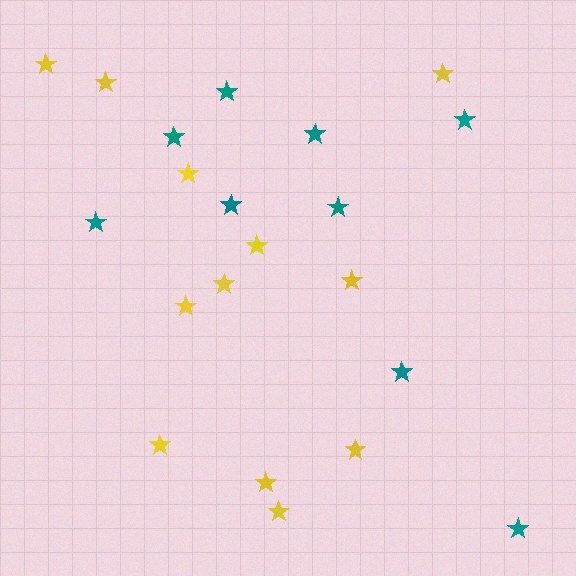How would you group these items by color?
There are 2 groups: one group of yellow stars (12) and one group of teal stars (9).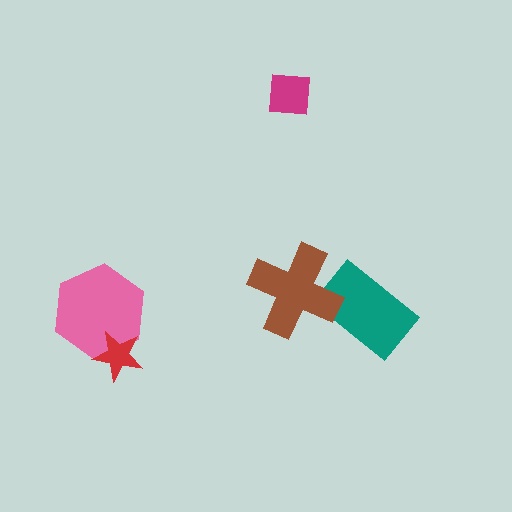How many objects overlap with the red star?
1 object overlaps with the red star.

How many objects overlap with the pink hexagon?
1 object overlaps with the pink hexagon.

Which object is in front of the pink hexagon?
The red star is in front of the pink hexagon.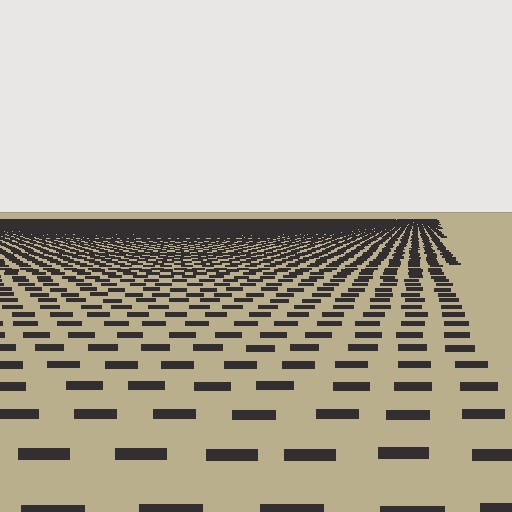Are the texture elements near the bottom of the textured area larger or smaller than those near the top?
Larger. Near the bottom, elements are closer to the viewer and appear at a bigger on-screen size.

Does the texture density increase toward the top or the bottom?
Density increases toward the top.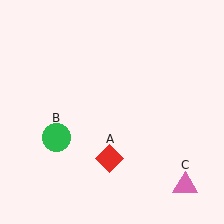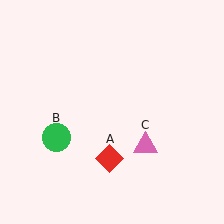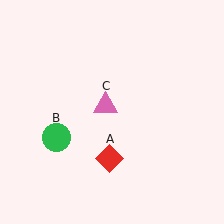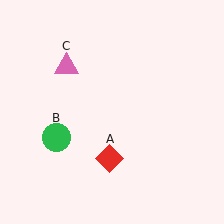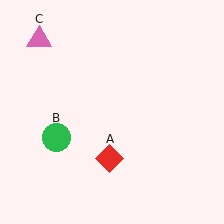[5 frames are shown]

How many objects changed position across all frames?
1 object changed position: pink triangle (object C).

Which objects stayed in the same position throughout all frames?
Red diamond (object A) and green circle (object B) remained stationary.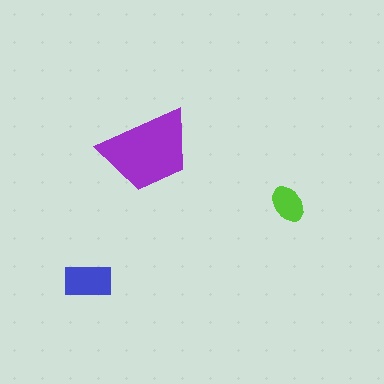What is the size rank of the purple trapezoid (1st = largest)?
1st.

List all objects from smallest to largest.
The lime ellipse, the blue rectangle, the purple trapezoid.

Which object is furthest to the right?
The lime ellipse is rightmost.